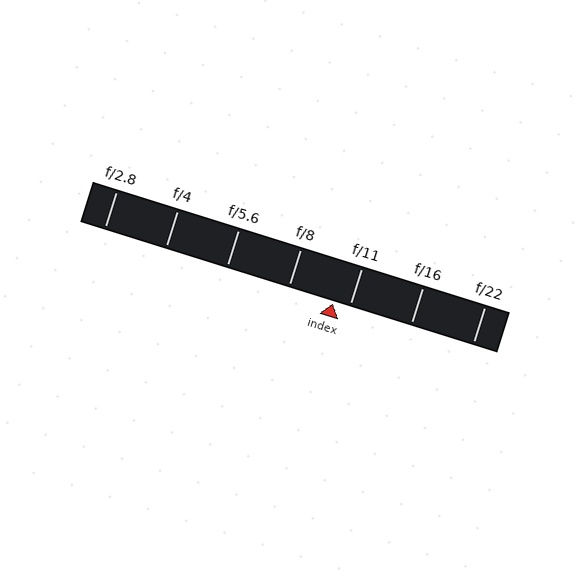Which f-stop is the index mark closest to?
The index mark is closest to f/11.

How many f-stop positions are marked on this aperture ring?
There are 7 f-stop positions marked.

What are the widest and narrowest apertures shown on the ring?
The widest aperture shown is f/2.8 and the narrowest is f/22.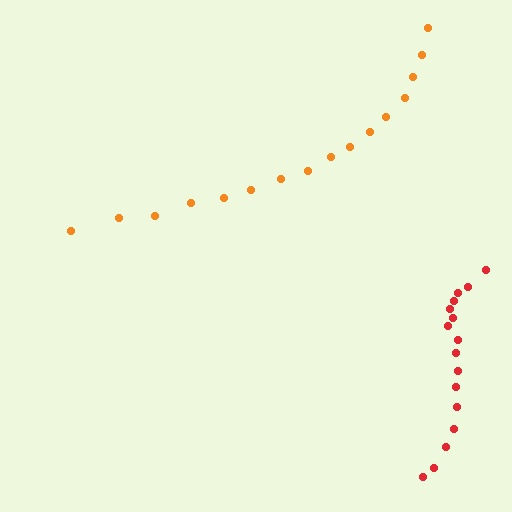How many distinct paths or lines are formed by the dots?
There are 2 distinct paths.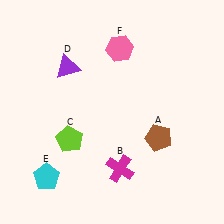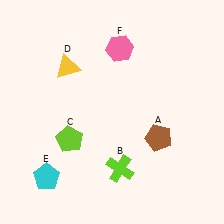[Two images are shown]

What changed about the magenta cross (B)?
In Image 1, B is magenta. In Image 2, it changed to lime.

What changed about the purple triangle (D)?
In Image 1, D is purple. In Image 2, it changed to yellow.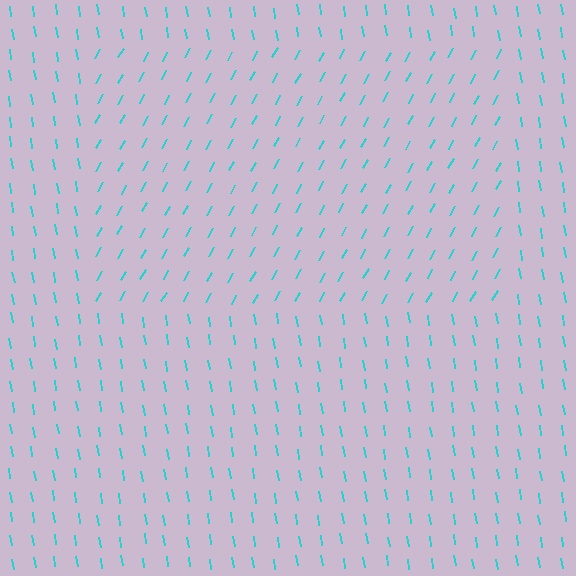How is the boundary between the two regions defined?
The boundary is defined purely by a change in line orientation (approximately 38 degrees difference). All lines are the same color and thickness.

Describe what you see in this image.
The image is filled with small cyan line segments. A rectangle region in the image has lines oriented differently from the surrounding lines, creating a visible texture boundary.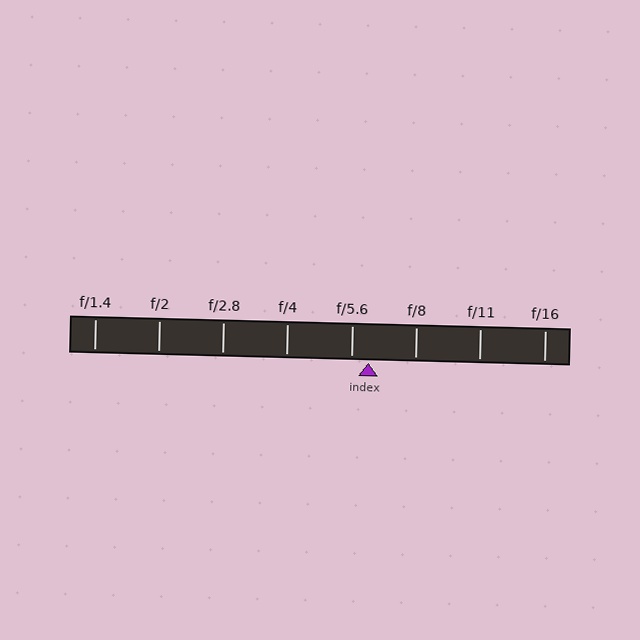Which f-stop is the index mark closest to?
The index mark is closest to f/5.6.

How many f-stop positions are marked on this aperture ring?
There are 8 f-stop positions marked.